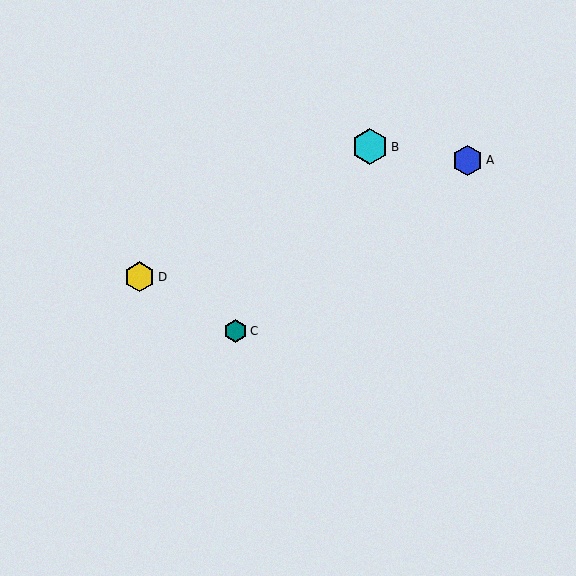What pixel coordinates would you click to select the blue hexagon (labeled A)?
Click at (468, 160) to select the blue hexagon A.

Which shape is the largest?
The cyan hexagon (labeled B) is the largest.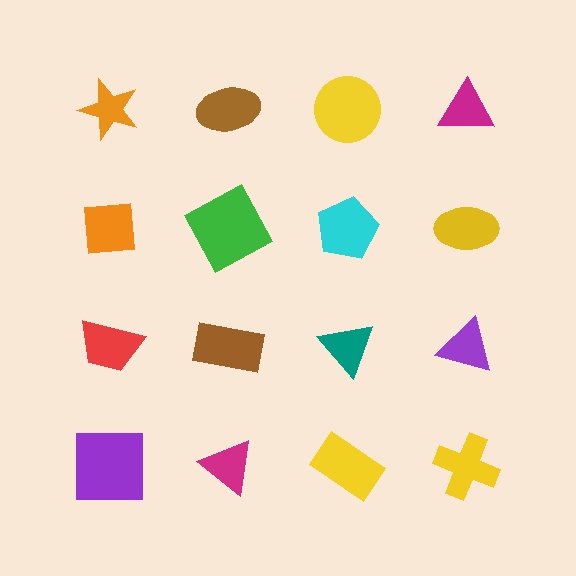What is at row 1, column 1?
An orange star.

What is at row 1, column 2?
A brown ellipse.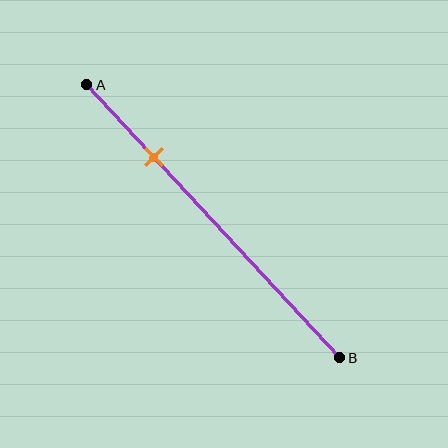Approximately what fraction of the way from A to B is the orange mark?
The orange mark is approximately 25% of the way from A to B.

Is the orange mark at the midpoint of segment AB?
No, the mark is at about 25% from A, not at the 50% midpoint.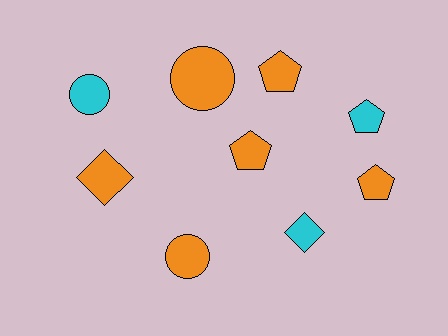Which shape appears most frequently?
Pentagon, with 4 objects.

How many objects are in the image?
There are 9 objects.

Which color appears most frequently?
Orange, with 6 objects.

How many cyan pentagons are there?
There is 1 cyan pentagon.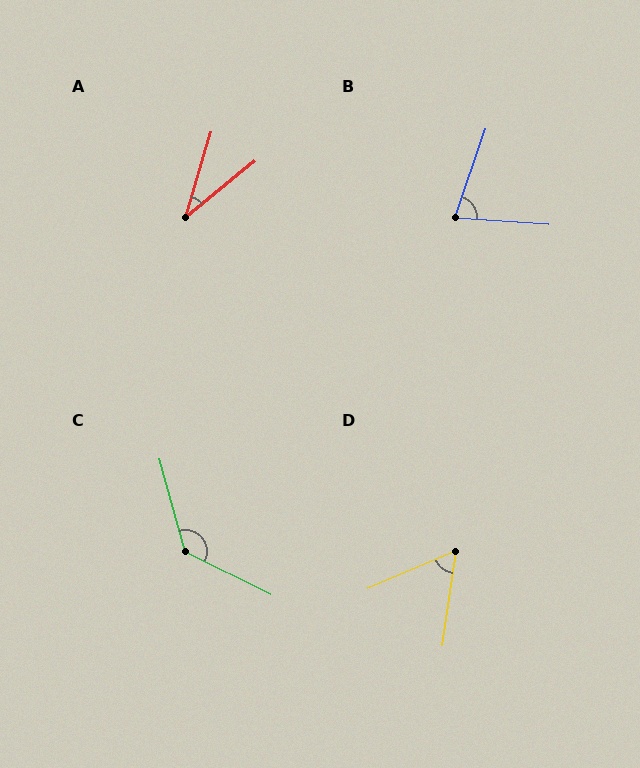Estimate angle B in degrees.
Approximately 75 degrees.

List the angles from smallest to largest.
A (35°), D (58°), B (75°), C (132°).